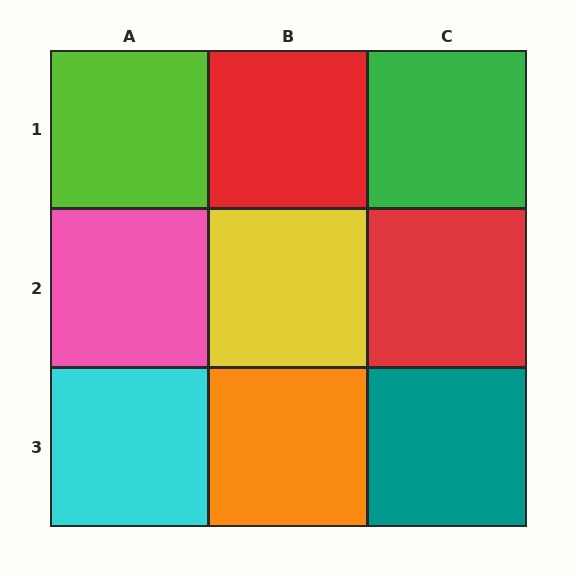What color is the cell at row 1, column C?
Green.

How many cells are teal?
1 cell is teal.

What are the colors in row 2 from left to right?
Pink, yellow, red.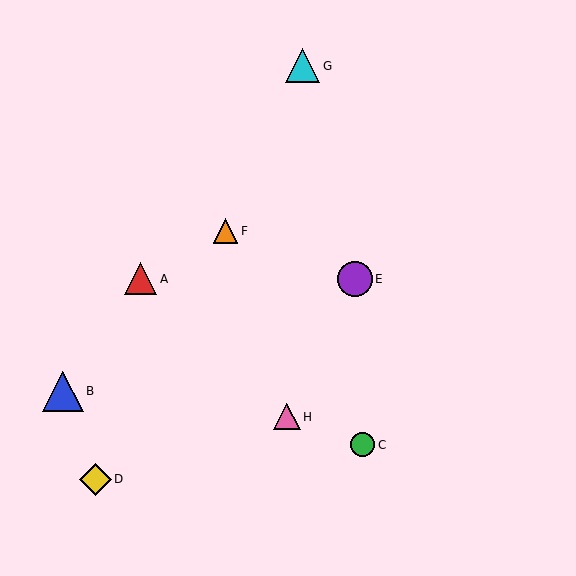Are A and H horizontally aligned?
No, A is at y≈279 and H is at y≈417.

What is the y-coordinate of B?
Object B is at y≈391.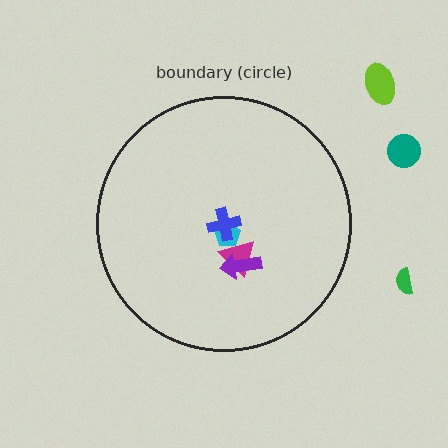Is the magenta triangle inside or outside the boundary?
Inside.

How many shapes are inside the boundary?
4 inside, 3 outside.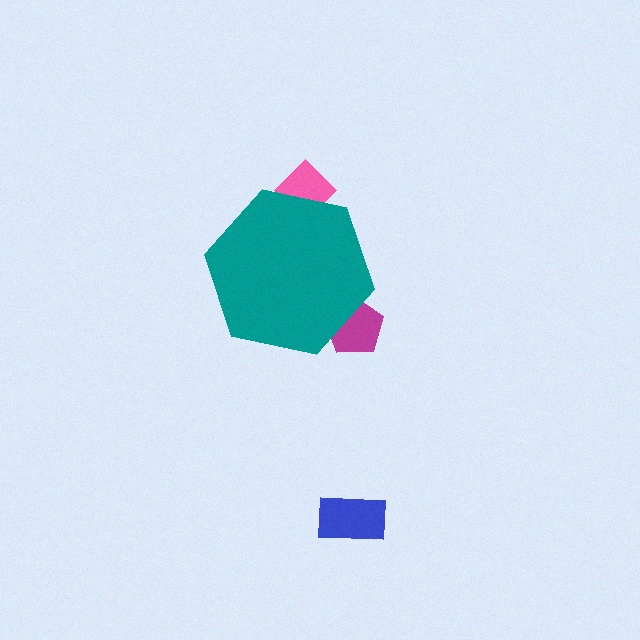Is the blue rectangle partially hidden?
No, the blue rectangle is fully visible.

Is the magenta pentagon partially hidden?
Yes, the magenta pentagon is partially hidden behind the teal hexagon.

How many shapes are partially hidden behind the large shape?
2 shapes are partially hidden.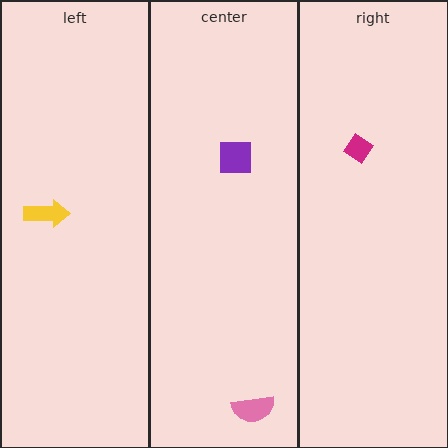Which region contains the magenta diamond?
The right region.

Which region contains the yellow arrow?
The left region.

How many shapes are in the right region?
1.